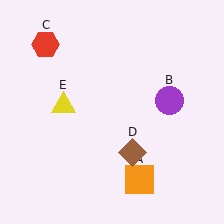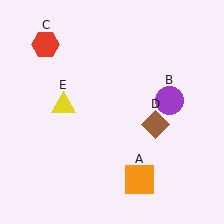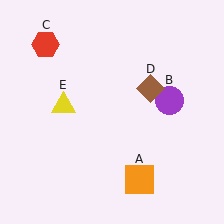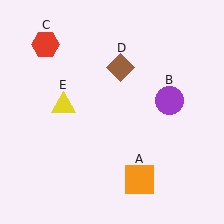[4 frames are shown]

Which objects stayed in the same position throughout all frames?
Orange square (object A) and purple circle (object B) and red hexagon (object C) and yellow triangle (object E) remained stationary.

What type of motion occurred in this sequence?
The brown diamond (object D) rotated counterclockwise around the center of the scene.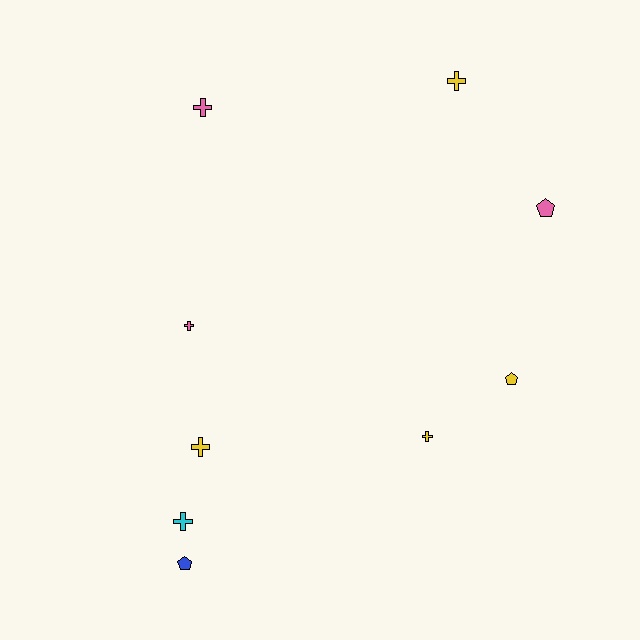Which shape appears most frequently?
Cross, with 6 objects.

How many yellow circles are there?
There are no yellow circles.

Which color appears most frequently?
Yellow, with 4 objects.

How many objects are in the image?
There are 9 objects.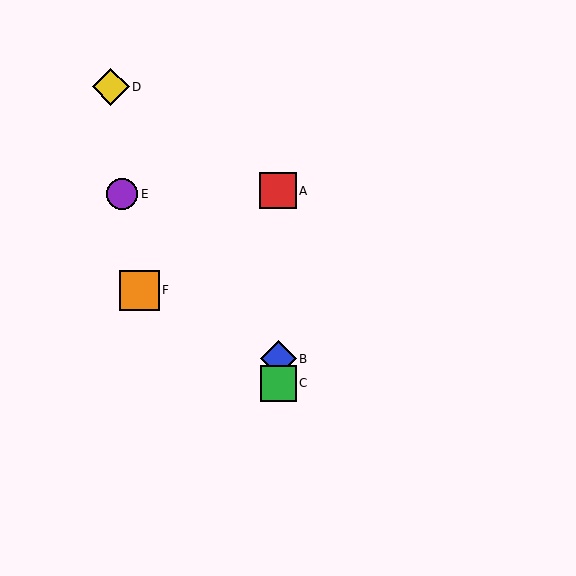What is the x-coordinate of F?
Object F is at x≈139.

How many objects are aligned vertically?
3 objects (A, B, C) are aligned vertically.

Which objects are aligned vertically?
Objects A, B, C are aligned vertically.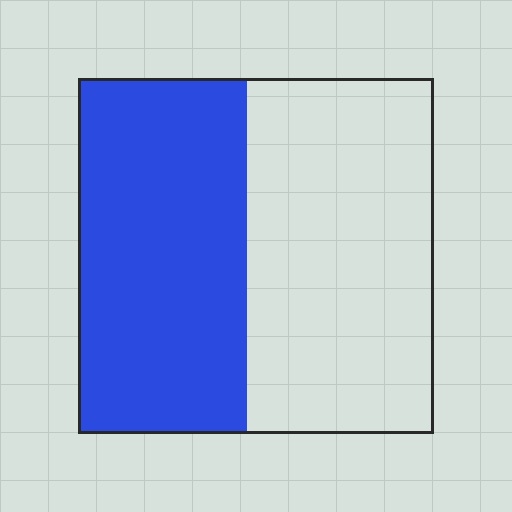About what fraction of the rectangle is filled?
About one half (1/2).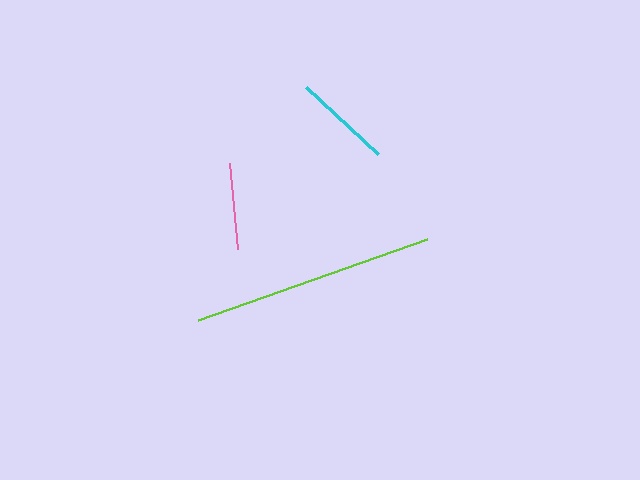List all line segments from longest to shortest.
From longest to shortest: lime, cyan, pink.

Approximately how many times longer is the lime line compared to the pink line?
The lime line is approximately 2.8 times the length of the pink line.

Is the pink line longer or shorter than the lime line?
The lime line is longer than the pink line.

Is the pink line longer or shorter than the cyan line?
The cyan line is longer than the pink line.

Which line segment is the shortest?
The pink line is the shortest at approximately 86 pixels.